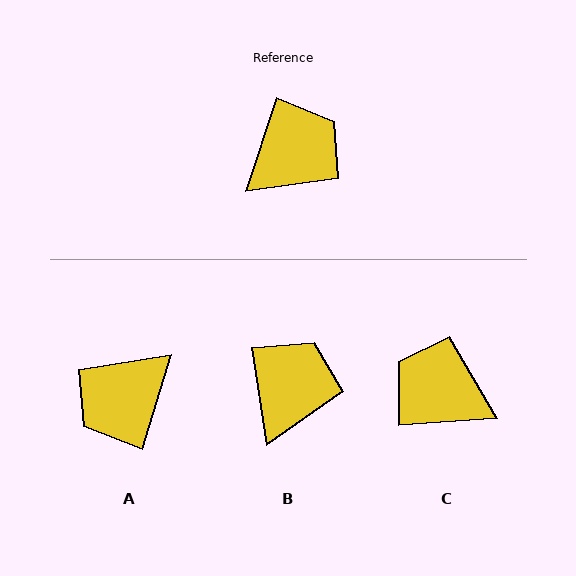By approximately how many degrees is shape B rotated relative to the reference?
Approximately 27 degrees counter-clockwise.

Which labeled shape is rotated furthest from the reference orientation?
A, about 179 degrees away.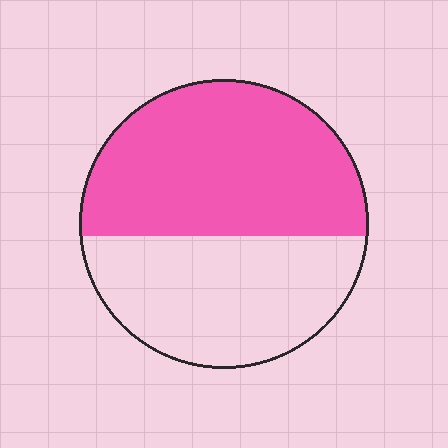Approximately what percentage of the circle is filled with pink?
Approximately 55%.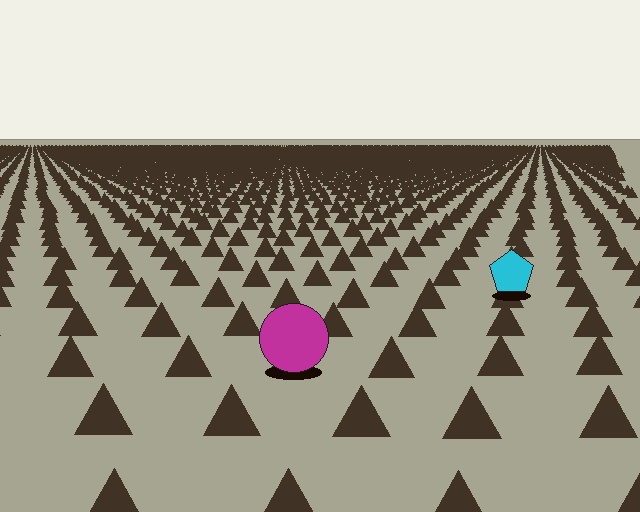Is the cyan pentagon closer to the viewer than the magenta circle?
No. The magenta circle is closer — you can tell from the texture gradient: the ground texture is coarser near it.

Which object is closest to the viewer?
The magenta circle is closest. The texture marks near it are larger and more spread out.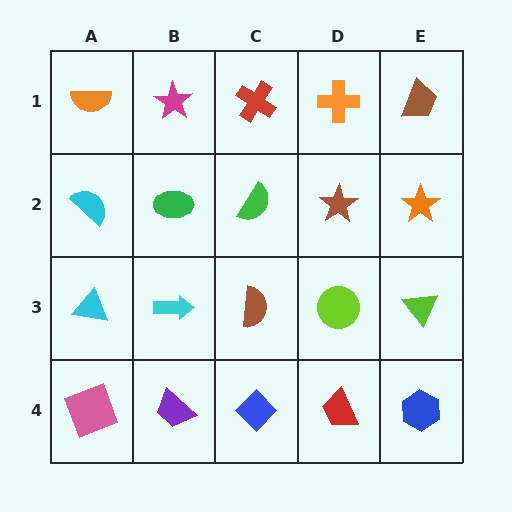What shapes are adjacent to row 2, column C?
A red cross (row 1, column C), a brown semicircle (row 3, column C), a green ellipse (row 2, column B), a brown star (row 2, column D).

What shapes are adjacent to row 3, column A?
A cyan semicircle (row 2, column A), a pink square (row 4, column A), a cyan arrow (row 3, column B).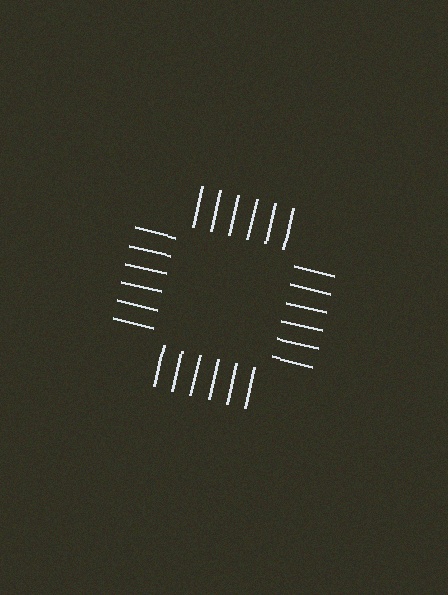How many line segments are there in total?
24 — 6 along each of the 4 edges.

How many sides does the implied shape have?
4 sides — the line-ends trace a square.